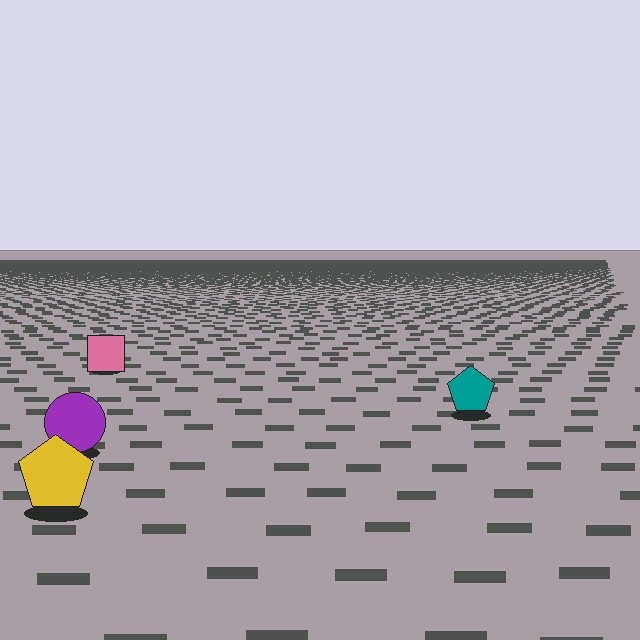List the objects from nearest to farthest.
From nearest to farthest: the yellow pentagon, the purple circle, the teal pentagon, the pink square.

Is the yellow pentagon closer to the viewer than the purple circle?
Yes. The yellow pentagon is closer — you can tell from the texture gradient: the ground texture is coarser near it.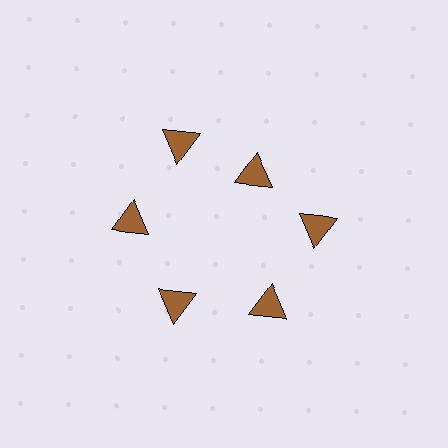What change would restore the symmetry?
The symmetry would be restored by moving it outward, back onto the ring so that all 6 triangles sit at equal angles and equal distance from the center.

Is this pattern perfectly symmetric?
No. The 6 brown triangles are arranged in a ring, but one element near the 1 o'clock position is pulled inward toward the center, breaking the 6-fold rotational symmetry.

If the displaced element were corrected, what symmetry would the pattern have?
It would have 6-fold rotational symmetry — the pattern would map onto itself every 60 degrees.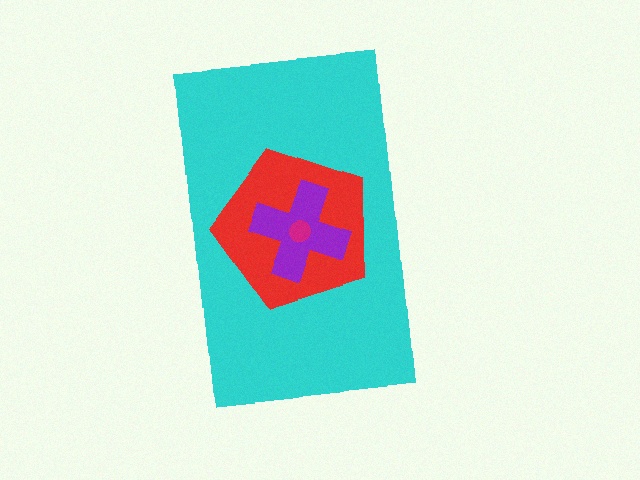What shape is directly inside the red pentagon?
The purple cross.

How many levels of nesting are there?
4.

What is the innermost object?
The magenta circle.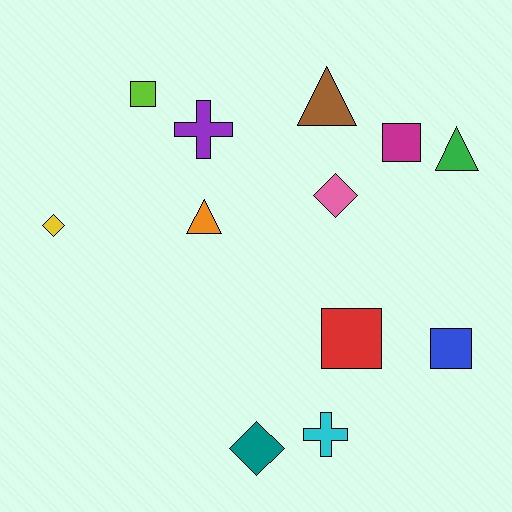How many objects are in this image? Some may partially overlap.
There are 12 objects.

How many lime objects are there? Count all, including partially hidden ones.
There is 1 lime object.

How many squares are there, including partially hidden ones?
There are 4 squares.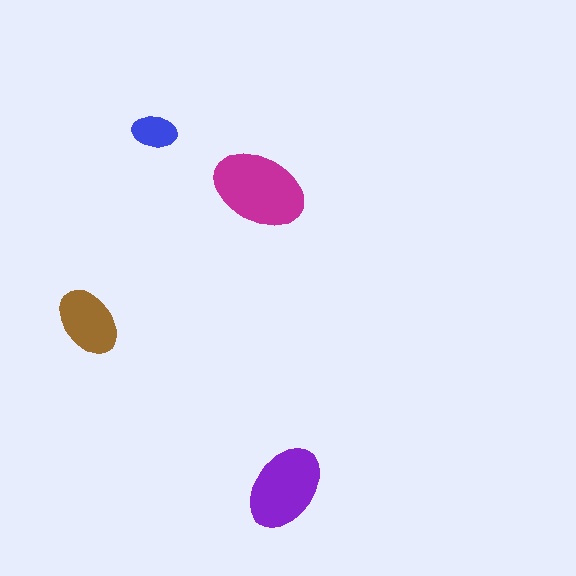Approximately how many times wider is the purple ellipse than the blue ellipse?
About 2 times wider.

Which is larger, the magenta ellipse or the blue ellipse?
The magenta one.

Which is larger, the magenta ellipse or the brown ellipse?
The magenta one.